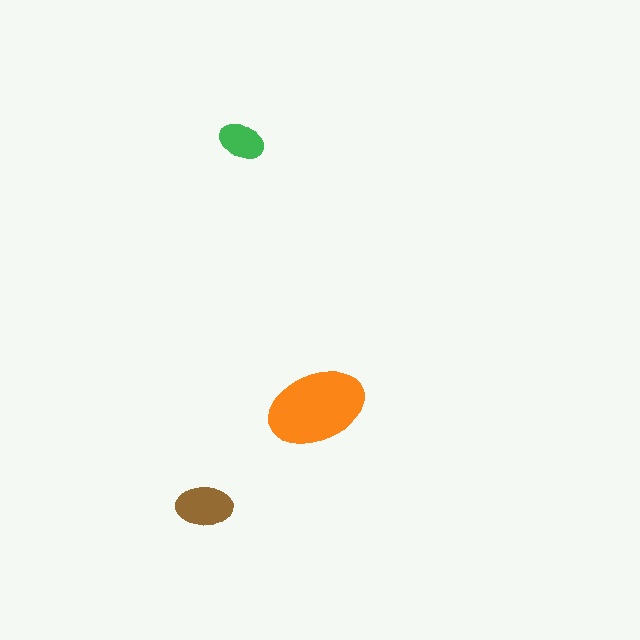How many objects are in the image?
There are 3 objects in the image.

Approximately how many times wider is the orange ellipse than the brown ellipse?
About 1.5 times wider.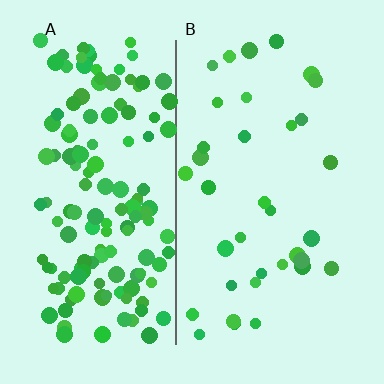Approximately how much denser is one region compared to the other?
Approximately 4.1× — region A over region B.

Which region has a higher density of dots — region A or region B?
A (the left).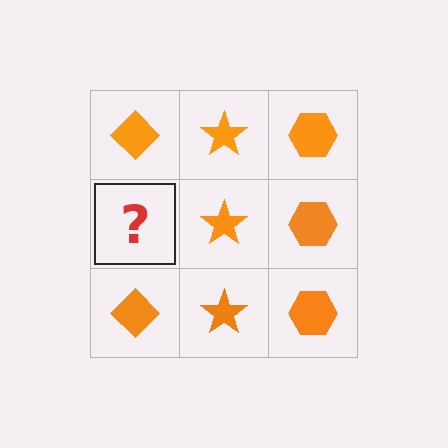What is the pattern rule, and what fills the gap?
The rule is that each column has a consistent shape. The gap should be filled with an orange diamond.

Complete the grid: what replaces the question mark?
The question mark should be replaced with an orange diamond.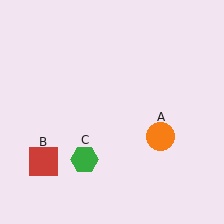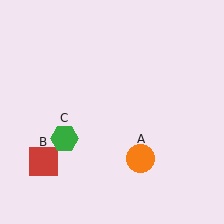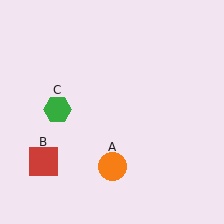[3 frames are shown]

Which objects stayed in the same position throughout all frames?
Red square (object B) remained stationary.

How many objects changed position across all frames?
2 objects changed position: orange circle (object A), green hexagon (object C).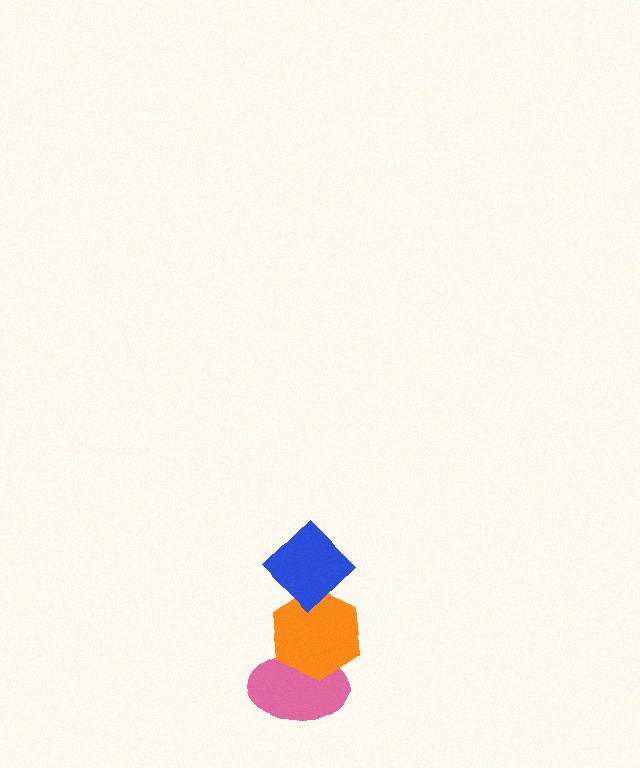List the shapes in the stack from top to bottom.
From top to bottom: the blue diamond, the orange hexagon, the pink ellipse.